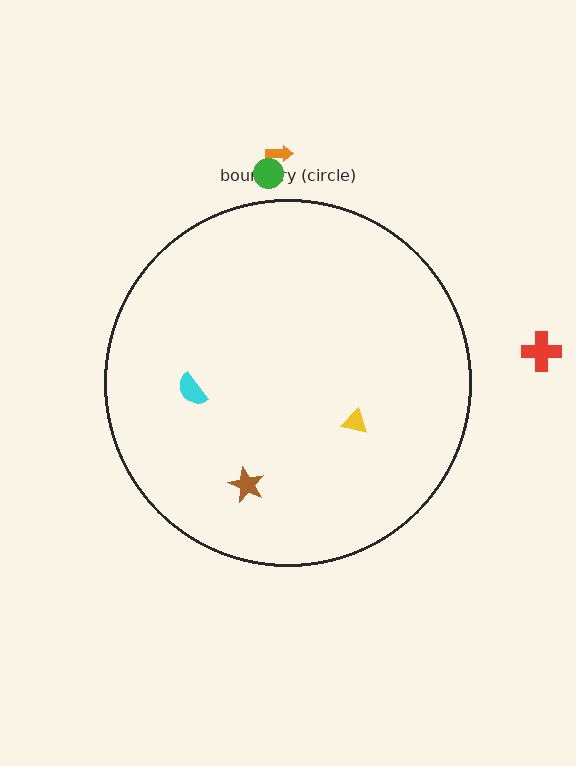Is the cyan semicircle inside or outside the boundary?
Inside.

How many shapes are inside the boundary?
3 inside, 3 outside.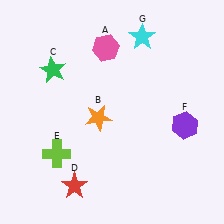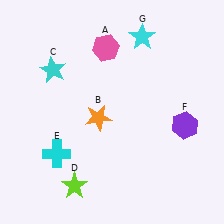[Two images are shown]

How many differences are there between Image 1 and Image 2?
There are 3 differences between the two images.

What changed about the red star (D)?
In Image 1, D is red. In Image 2, it changed to lime.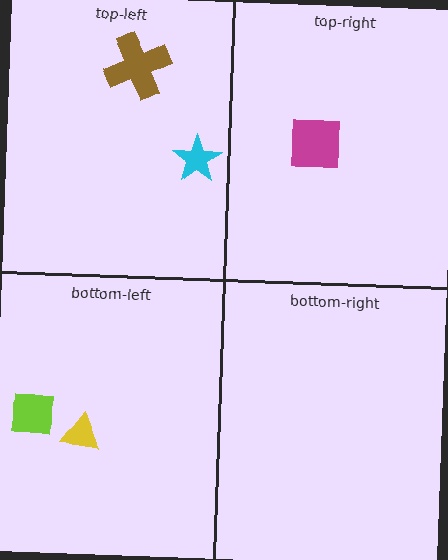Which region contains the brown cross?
The top-left region.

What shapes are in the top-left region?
The brown cross, the cyan star.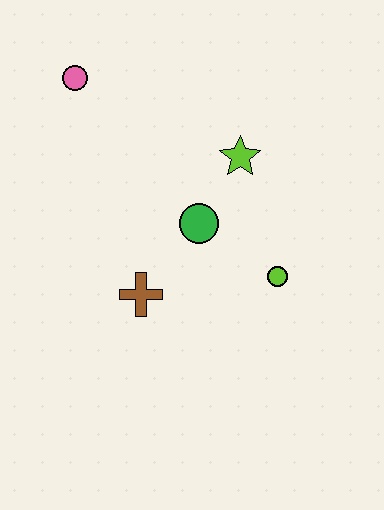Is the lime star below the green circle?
No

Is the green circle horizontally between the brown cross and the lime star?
Yes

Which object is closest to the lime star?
The green circle is closest to the lime star.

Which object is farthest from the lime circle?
The pink circle is farthest from the lime circle.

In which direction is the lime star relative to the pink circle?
The lime star is to the right of the pink circle.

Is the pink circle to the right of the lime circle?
No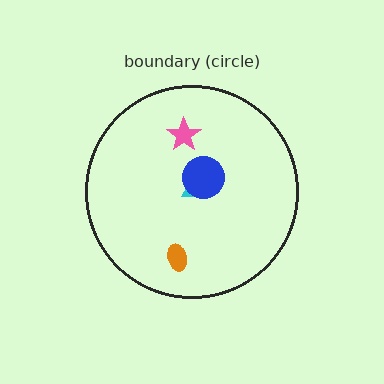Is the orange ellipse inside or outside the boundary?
Inside.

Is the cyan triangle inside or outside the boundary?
Inside.